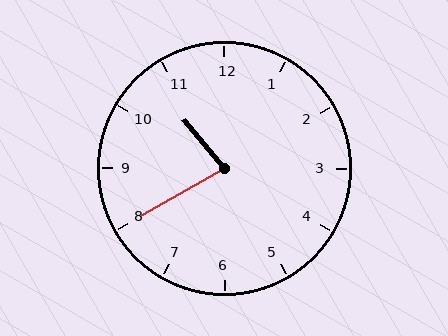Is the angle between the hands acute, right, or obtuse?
It is acute.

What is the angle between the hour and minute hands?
Approximately 80 degrees.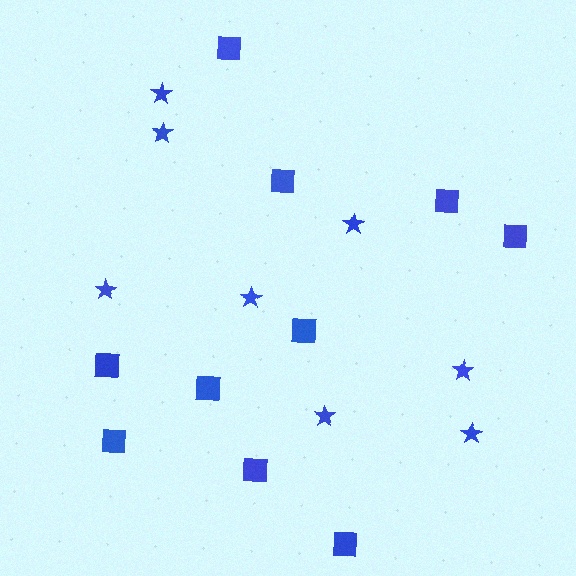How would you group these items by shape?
There are 2 groups: one group of squares (10) and one group of stars (8).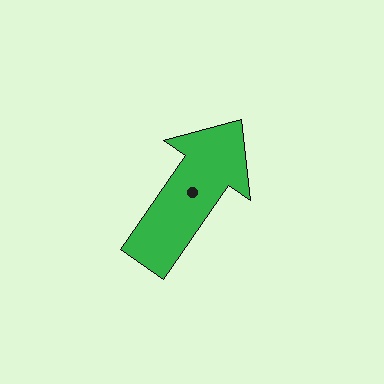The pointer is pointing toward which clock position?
Roughly 1 o'clock.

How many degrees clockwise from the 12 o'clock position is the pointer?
Approximately 35 degrees.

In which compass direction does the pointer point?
Northeast.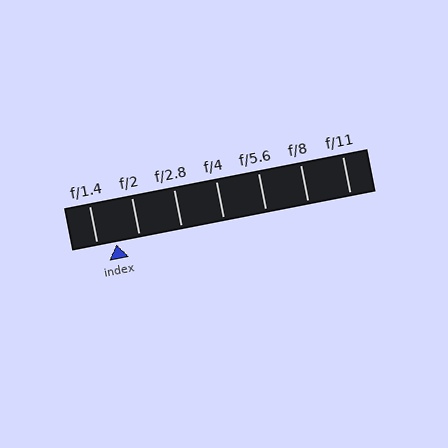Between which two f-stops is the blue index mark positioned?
The index mark is between f/1.4 and f/2.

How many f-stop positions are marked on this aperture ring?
There are 7 f-stop positions marked.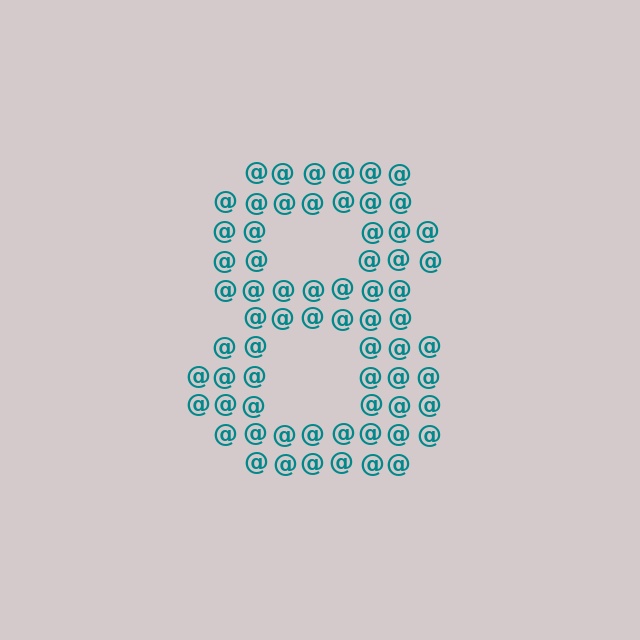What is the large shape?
The large shape is the digit 8.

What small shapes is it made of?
It is made of small at signs.